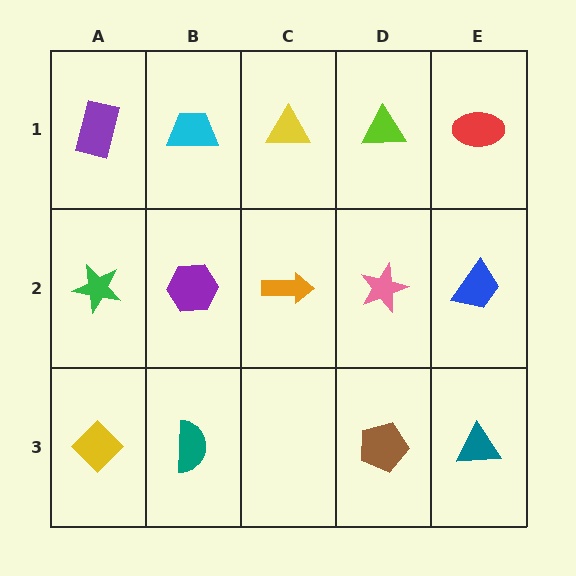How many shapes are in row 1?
5 shapes.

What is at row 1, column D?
A lime triangle.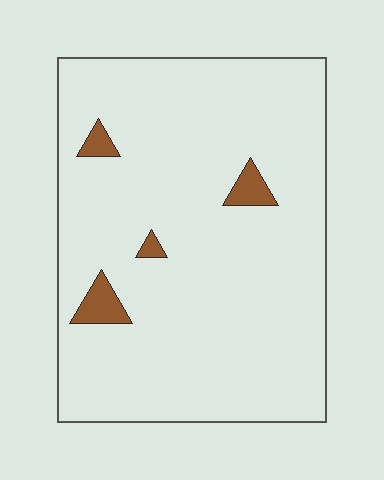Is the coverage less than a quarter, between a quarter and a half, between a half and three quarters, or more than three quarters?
Less than a quarter.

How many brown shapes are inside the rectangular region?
4.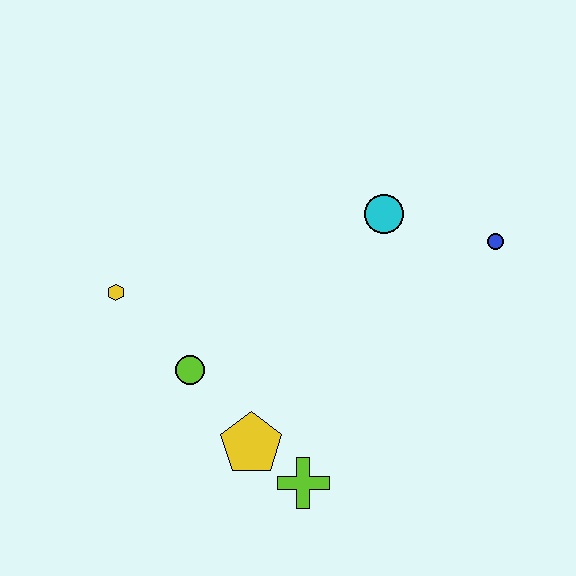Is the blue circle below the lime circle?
No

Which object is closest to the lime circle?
The yellow pentagon is closest to the lime circle.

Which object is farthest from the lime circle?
The blue circle is farthest from the lime circle.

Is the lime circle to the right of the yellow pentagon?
No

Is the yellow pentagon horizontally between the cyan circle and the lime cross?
No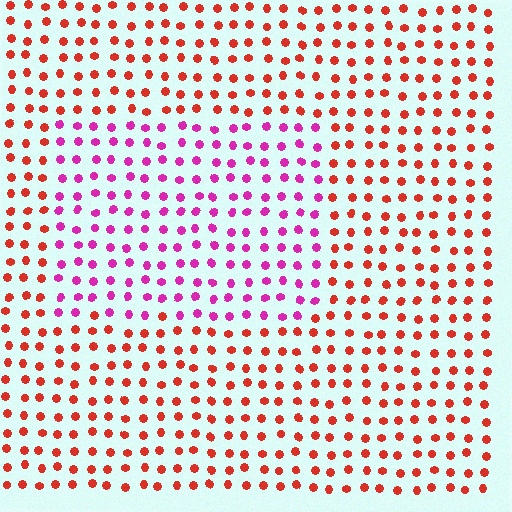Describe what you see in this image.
The image is filled with small red elements in a uniform arrangement. A rectangle-shaped region is visible where the elements are tinted to a slightly different hue, forming a subtle color boundary.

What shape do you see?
I see a rectangle.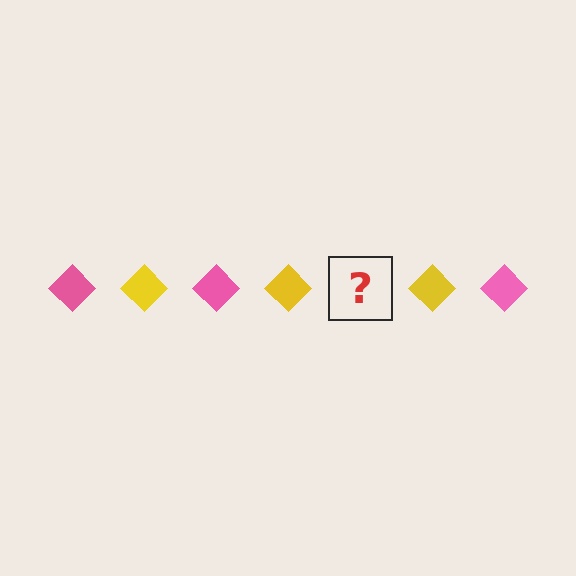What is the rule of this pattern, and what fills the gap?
The rule is that the pattern cycles through pink, yellow diamonds. The gap should be filled with a pink diamond.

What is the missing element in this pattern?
The missing element is a pink diamond.